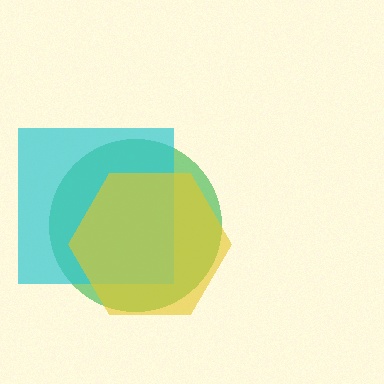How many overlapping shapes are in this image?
There are 3 overlapping shapes in the image.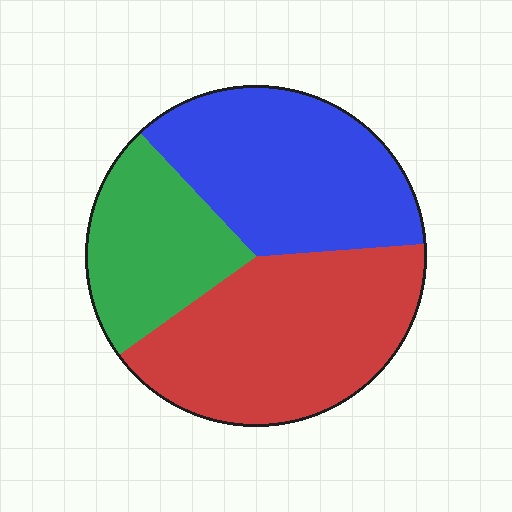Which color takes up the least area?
Green, at roughly 25%.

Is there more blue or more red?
Red.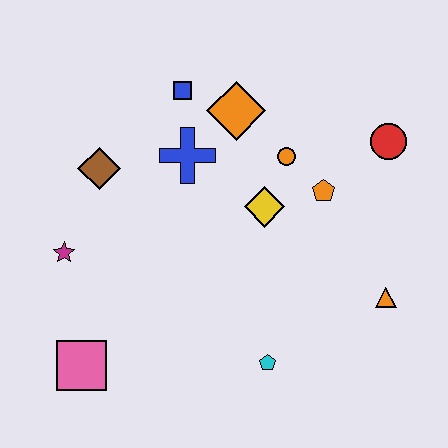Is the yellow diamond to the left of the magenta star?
No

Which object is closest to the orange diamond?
The blue square is closest to the orange diamond.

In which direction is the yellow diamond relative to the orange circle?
The yellow diamond is below the orange circle.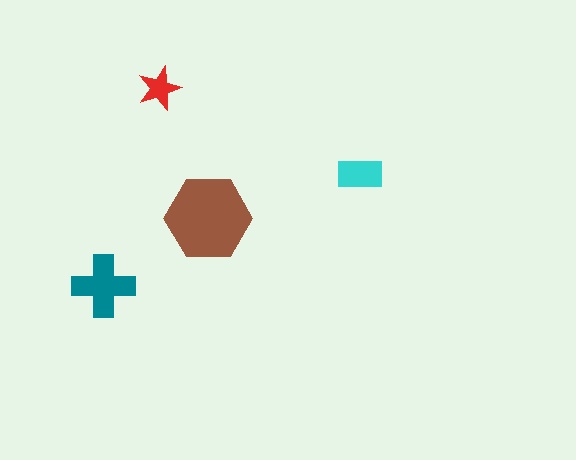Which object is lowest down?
The teal cross is bottommost.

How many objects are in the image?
There are 4 objects in the image.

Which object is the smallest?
The red star.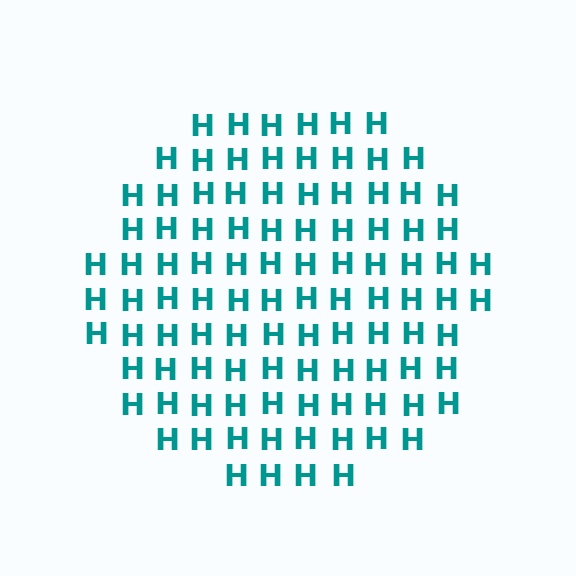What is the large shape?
The large shape is a circle.